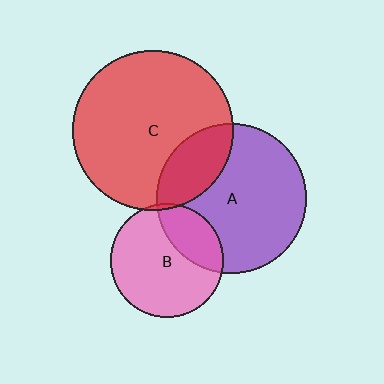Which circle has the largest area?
Circle C (red).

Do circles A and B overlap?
Yes.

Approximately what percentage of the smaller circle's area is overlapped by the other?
Approximately 30%.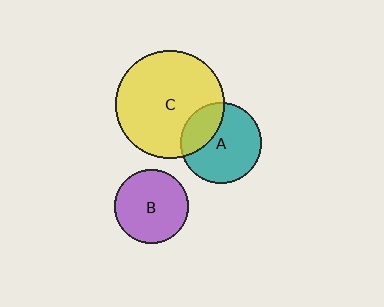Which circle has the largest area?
Circle C (yellow).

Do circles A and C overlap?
Yes.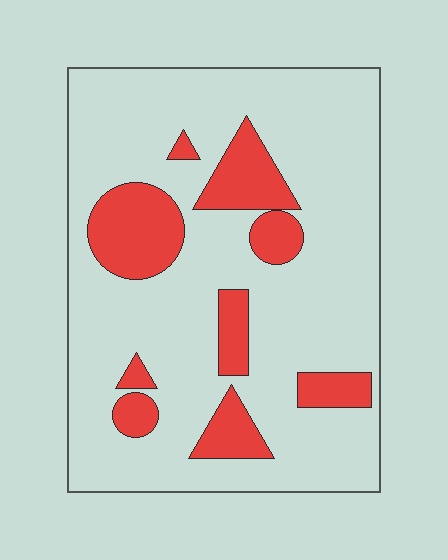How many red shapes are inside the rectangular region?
9.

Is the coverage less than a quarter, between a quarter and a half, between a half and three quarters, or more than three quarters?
Less than a quarter.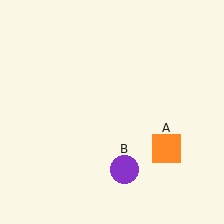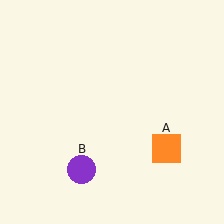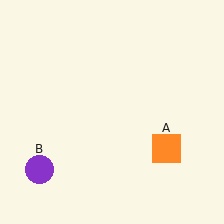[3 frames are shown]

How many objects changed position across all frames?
1 object changed position: purple circle (object B).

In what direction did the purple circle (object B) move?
The purple circle (object B) moved left.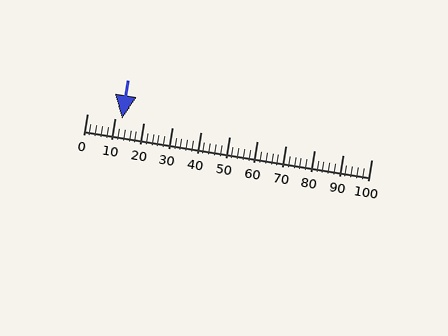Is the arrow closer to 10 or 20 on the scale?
The arrow is closer to 10.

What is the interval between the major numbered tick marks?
The major tick marks are spaced 10 units apart.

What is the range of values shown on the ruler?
The ruler shows values from 0 to 100.